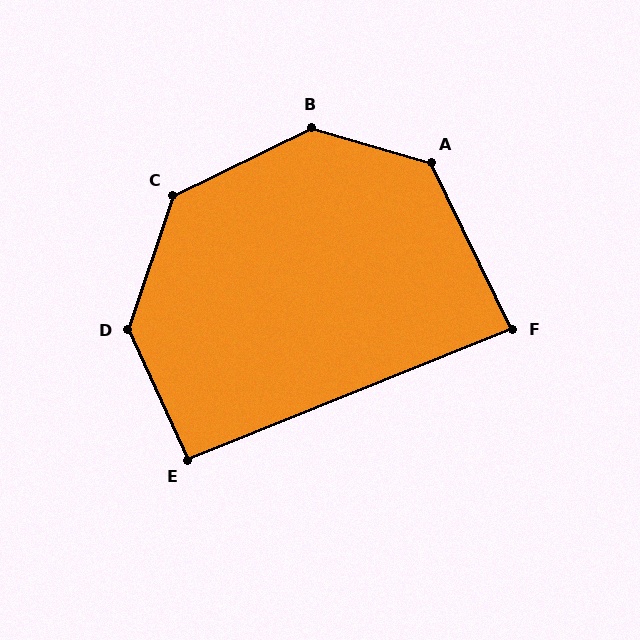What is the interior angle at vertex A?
Approximately 132 degrees (obtuse).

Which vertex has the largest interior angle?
B, at approximately 137 degrees.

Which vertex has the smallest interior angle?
F, at approximately 86 degrees.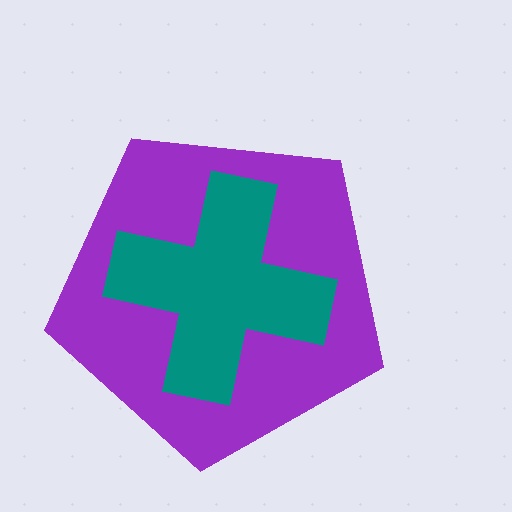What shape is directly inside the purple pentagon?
The teal cross.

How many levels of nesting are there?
2.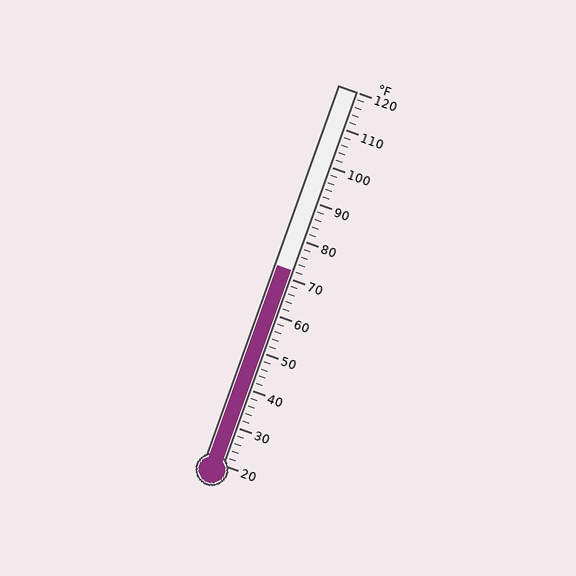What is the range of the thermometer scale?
The thermometer scale ranges from 20°F to 120°F.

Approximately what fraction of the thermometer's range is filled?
The thermometer is filled to approximately 50% of its range.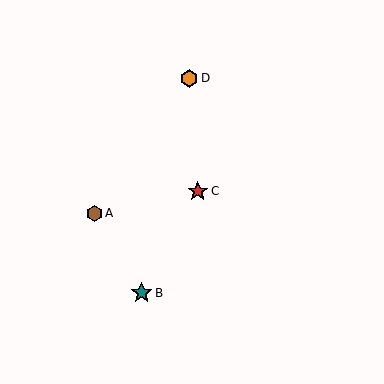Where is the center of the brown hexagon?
The center of the brown hexagon is at (94, 213).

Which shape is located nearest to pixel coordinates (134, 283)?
The teal star (labeled B) at (142, 293) is nearest to that location.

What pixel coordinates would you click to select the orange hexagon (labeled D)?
Click at (189, 78) to select the orange hexagon D.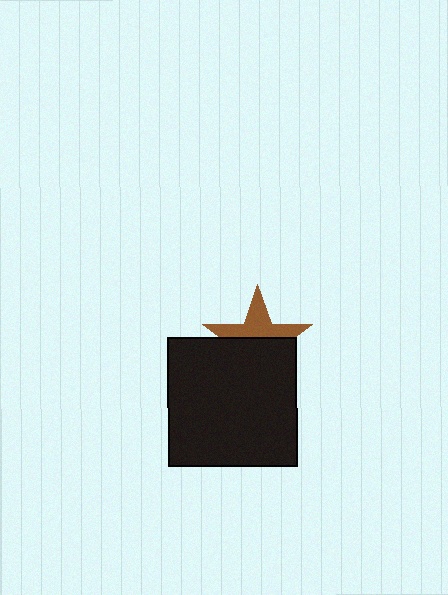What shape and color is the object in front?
The object in front is a black square.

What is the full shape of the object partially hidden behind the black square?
The partially hidden object is a brown star.